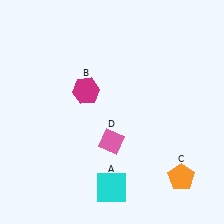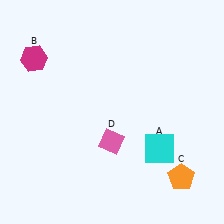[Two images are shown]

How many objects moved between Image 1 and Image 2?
2 objects moved between the two images.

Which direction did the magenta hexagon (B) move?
The magenta hexagon (B) moved left.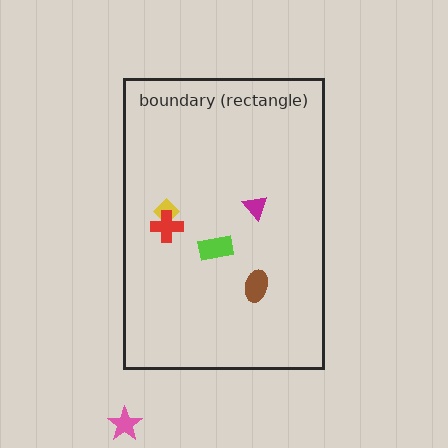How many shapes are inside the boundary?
5 inside, 1 outside.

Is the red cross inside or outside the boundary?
Inside.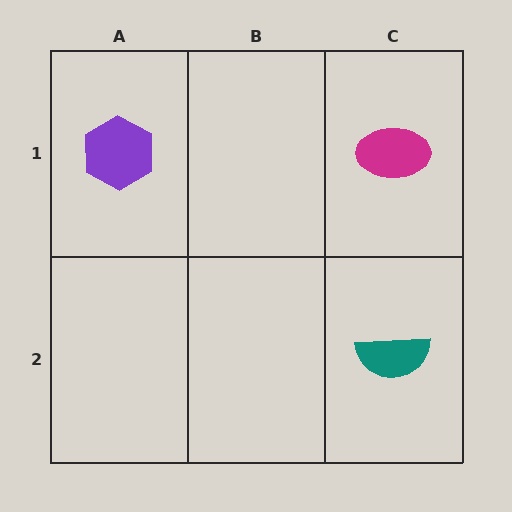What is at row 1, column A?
A purple hexagon.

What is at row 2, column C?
A teal semicircle.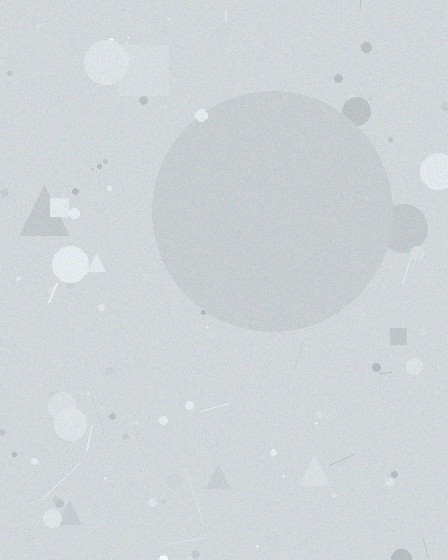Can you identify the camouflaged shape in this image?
The camouflaged shape is a circle.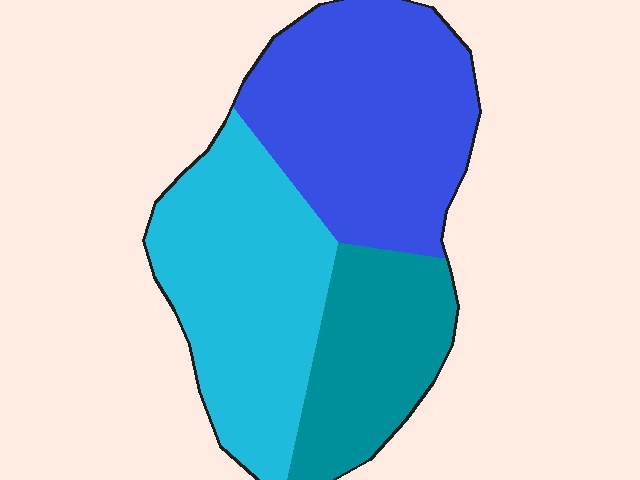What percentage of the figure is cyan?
Cyan takes up about three eighths (3/8) of the figure.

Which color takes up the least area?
Teal, at roughly 25%.